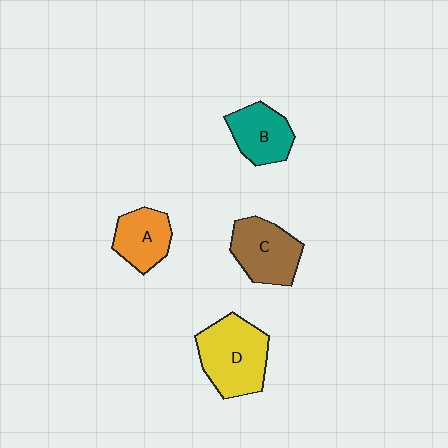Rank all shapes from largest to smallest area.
From largest to smallest: D (yellow), C (brown), B (teal), A (orange).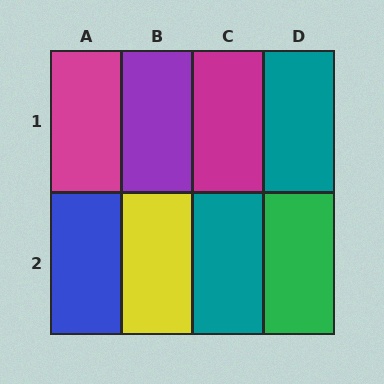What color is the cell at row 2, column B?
Yellow.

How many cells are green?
1 cell is green.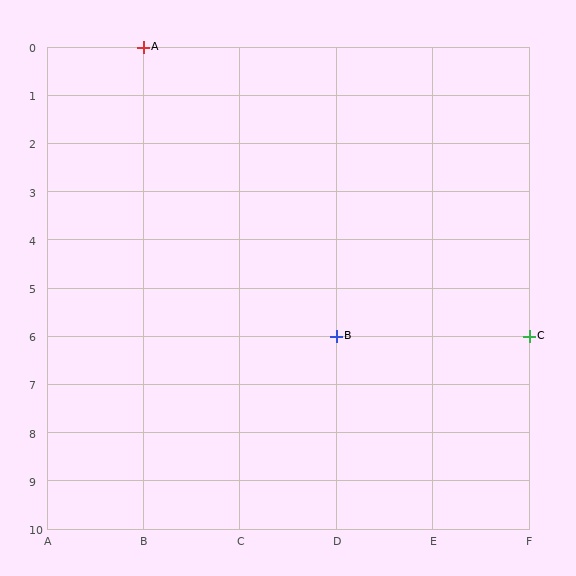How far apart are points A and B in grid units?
Points A and B are 2 columns and 6 rows apart (about 6.3 grid units diagonally).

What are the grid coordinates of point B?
Point B is at grid coordinates (D, 6).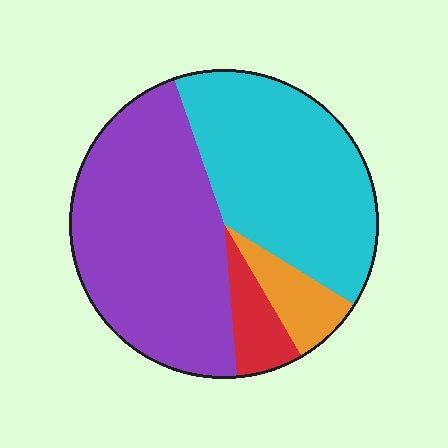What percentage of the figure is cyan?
Cyan takes up between a third and a half of the figure.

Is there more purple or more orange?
Purple.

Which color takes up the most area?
Purple, at roughly 45%.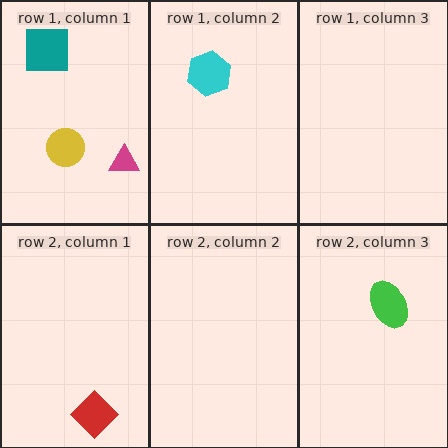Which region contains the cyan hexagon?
The row 1, column 2 region.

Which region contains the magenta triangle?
The row 1, column 1 region.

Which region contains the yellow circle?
The row 1, column 1 region.